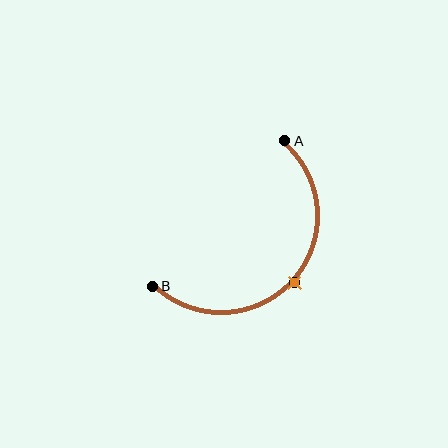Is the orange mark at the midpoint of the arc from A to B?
Yes. The orange mark lies on the arc at equal arc-length from both A and B — it is the arc midpoint.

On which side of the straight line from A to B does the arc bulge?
The arc bulges below and to the right of the straight line connecting A and B.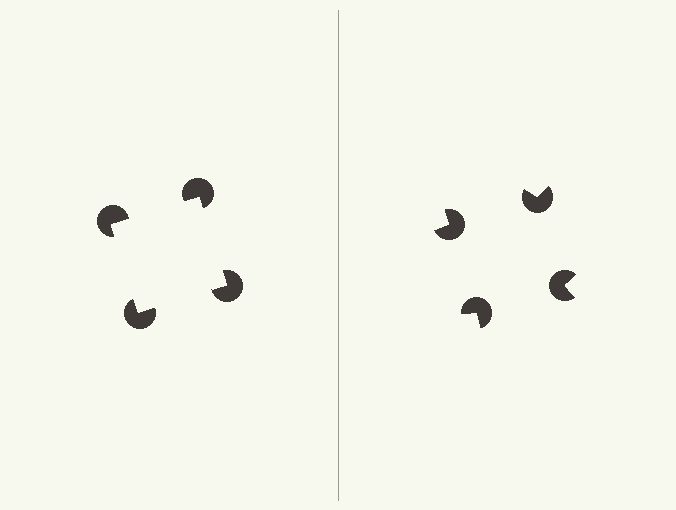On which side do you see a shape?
An illusory square appears on the left side. On the right side the wedge cuts are rotated, so no coherent shape forms.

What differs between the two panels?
The pac-man discs are positioned identically on both sides; only the wedge orientations differ. On the left they align to a square; on the right they are misaligned.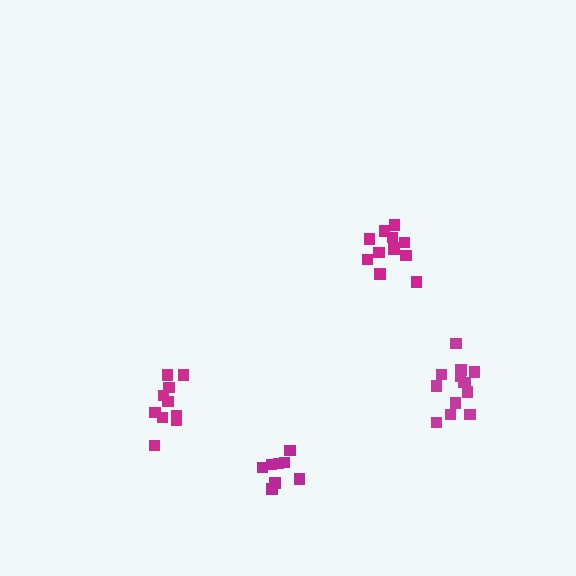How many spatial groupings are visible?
There are 4 spatial groupings.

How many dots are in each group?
Group 1: 8 dots, Group 2: 10 dots, Group 3: 12 dots, Group 4: 13 dots (43 total).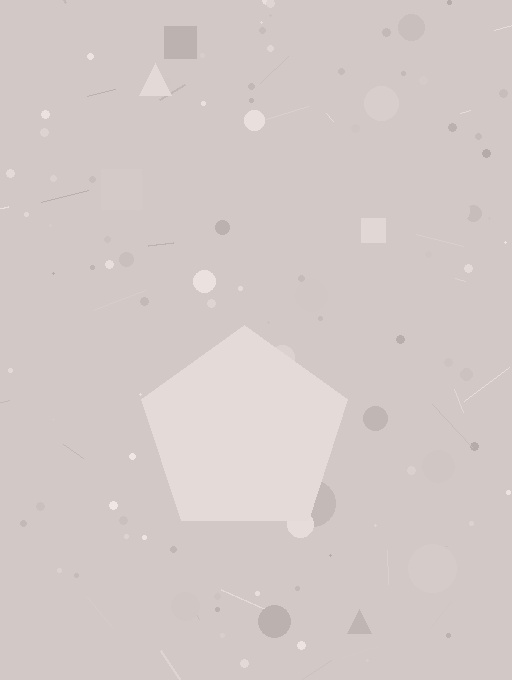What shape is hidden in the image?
A pentagon is hidden in the image.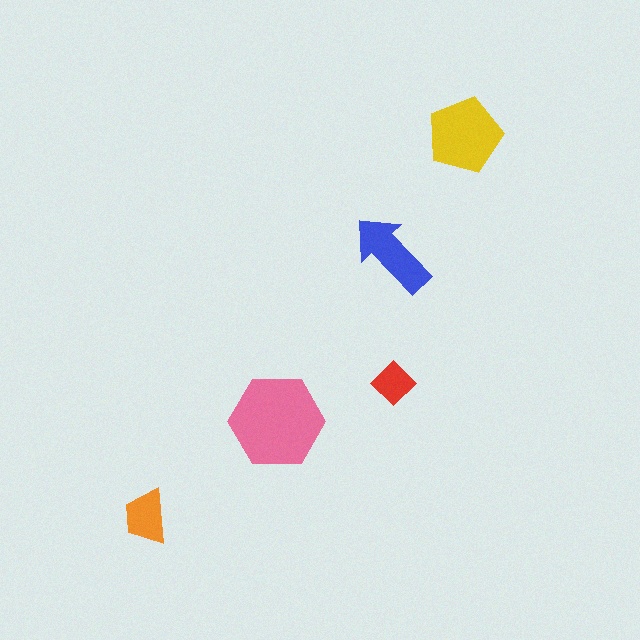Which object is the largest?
The pink hexagon.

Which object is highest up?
The yellow pentagon is topmost.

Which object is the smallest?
The red diamond.